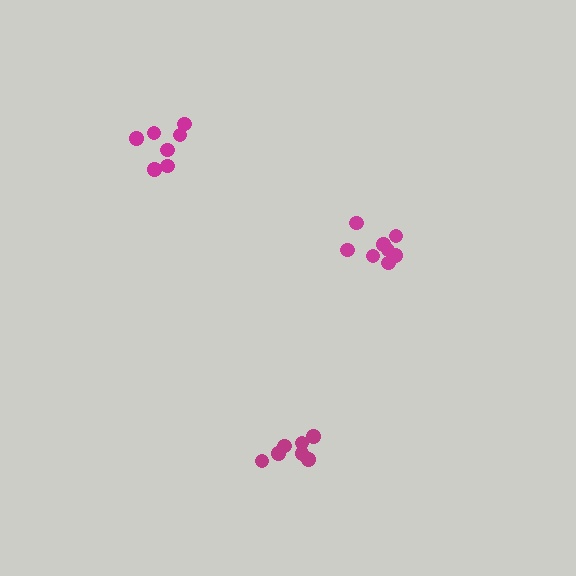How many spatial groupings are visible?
There are 3 spatial groupings.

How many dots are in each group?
Group 1: 8 dots, Group 2: 7 dots, Group 3: 7 dots (22 total).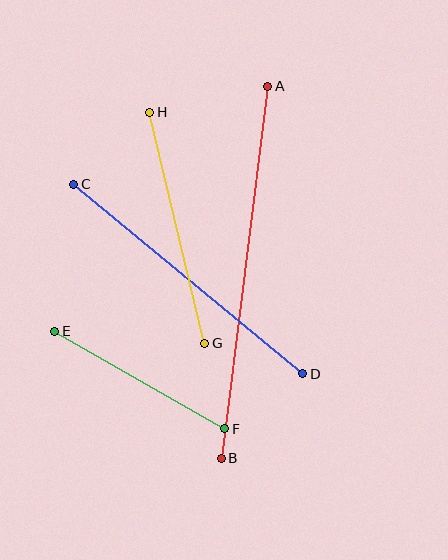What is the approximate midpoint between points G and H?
The midpoint is at approximately (177, 228) pixels.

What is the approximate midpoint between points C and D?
The midpoint is at approximately (188, 279) pixels.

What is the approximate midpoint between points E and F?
The midpoint is at approximately (140, 380) pixels.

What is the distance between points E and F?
The distance is approximately 196 pixels.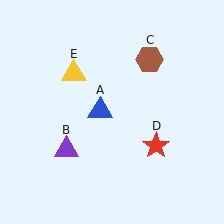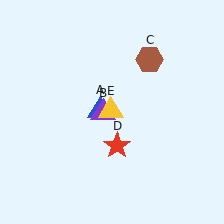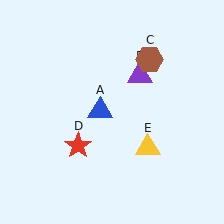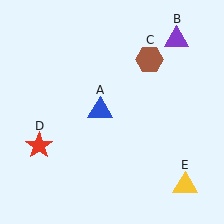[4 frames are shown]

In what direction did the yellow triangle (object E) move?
The yellow triangle (object E) moved down and to the right.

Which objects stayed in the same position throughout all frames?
Blue triangle (object A) and brown hexagon (object C) remained stationary.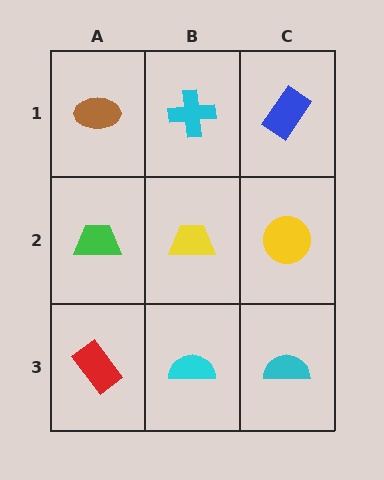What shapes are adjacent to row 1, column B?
A yellow trapezoid (row 2, column B), a brown ellipse (row 1, column A), a blue rectangle (row 1, column C).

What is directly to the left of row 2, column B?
A green trapezoid.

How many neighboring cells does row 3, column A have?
2.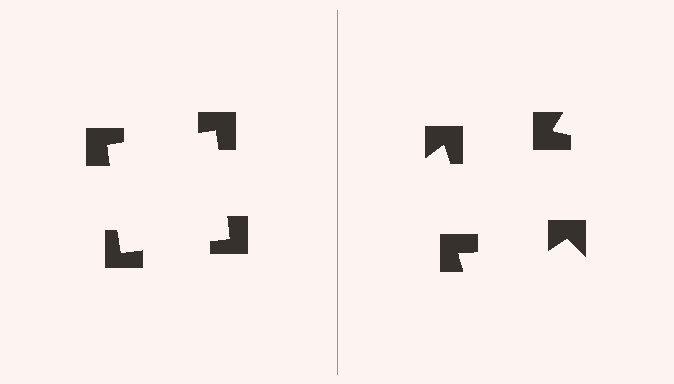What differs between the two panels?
The notched squares are positioned identically on both sides; only the wedge orientations differ. On the left they align to a square; on the right they are misaligned.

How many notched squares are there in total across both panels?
8 — 4 on each side.